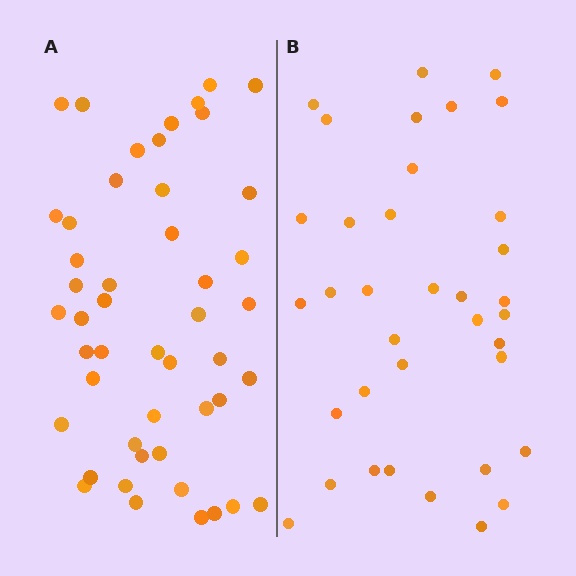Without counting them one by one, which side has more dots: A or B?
Region A (the left region) has more dots.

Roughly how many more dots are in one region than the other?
Region A has roughly 12 or so more dots than region B.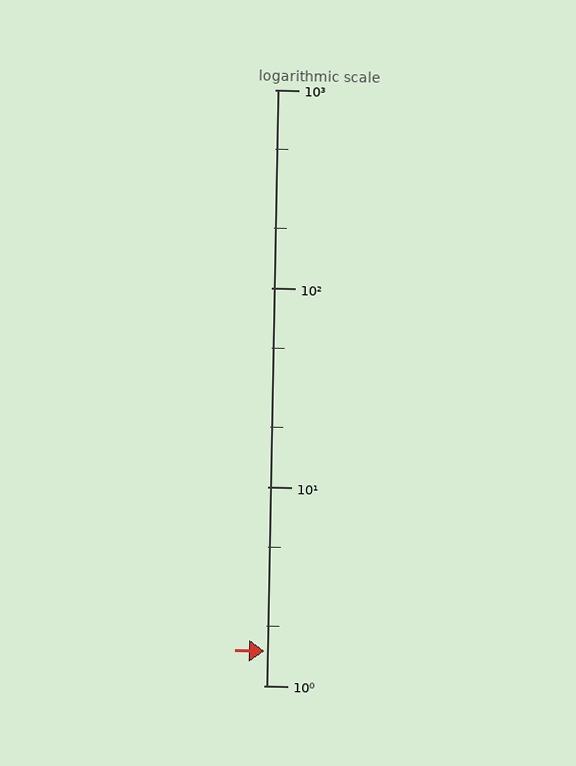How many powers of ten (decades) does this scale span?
The scale spans 3 decades, from 1 to 1000.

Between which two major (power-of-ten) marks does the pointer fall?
The pointer is between 1 and 10.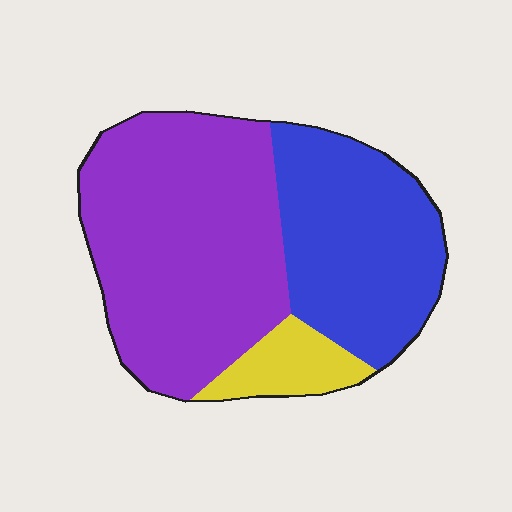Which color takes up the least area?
Yellow, at roughly 10%.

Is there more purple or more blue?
Purple.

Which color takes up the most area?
Purple, at roughly 55%.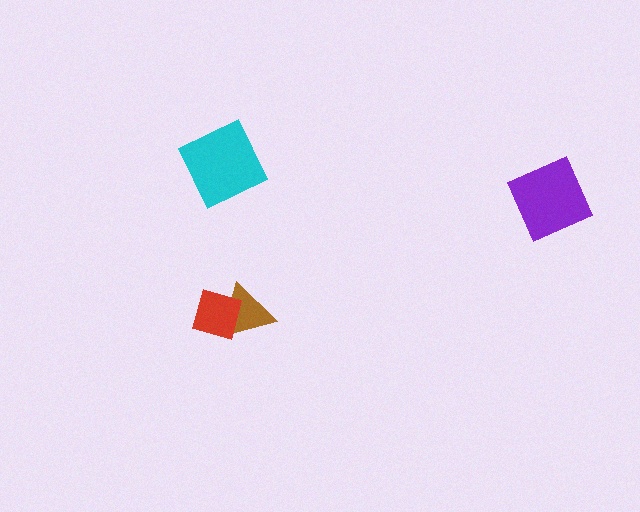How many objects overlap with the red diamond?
1 object overlaps with the red diamond.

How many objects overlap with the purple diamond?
0 objects overlap with the purple diamond.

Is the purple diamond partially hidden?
No, no other shape covers it.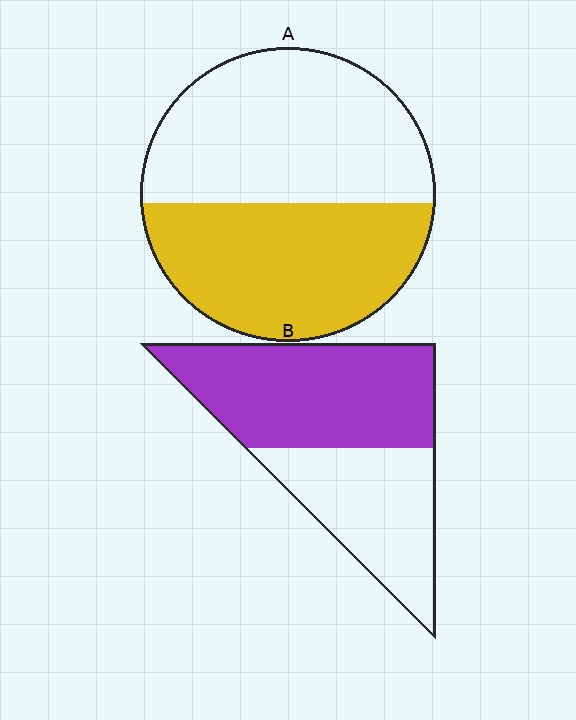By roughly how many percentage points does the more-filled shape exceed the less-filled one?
By roughly 10 percentage points (B over A).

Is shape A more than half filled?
Roughly half.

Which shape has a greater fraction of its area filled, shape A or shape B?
Shape B.